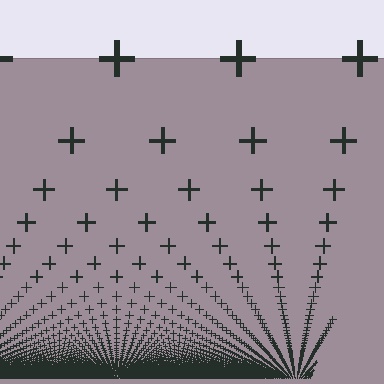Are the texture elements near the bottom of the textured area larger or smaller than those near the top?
Smaller. The gradient is inverted — elements near the bottom are smaller and denser.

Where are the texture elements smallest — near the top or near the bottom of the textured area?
Near the bottom.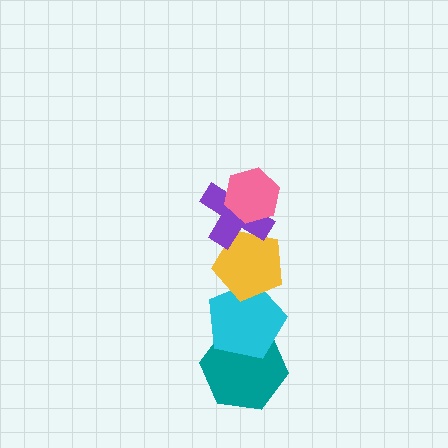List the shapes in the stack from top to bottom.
From top to bottom: the pink hexagon, the purple cross, the yellow pentagon, the cyan pentagon, the teal hexagon.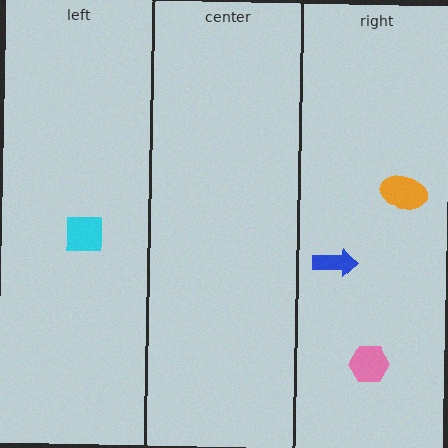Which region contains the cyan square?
The left region.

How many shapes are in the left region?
1.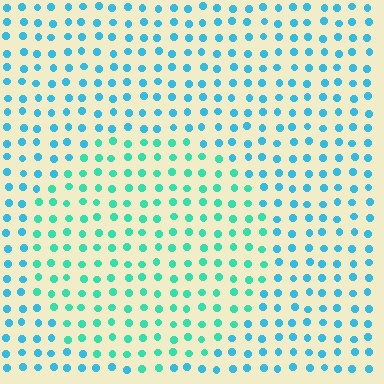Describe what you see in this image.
The image is filled with small cyan elements in a uniform arrangement. A circle-shaped region is visible where the elements are tinted to a slightly different hue, forming a subtle color boundary.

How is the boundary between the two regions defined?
The boundary is defined purely by a slight shift in hue (about 32 degrees). Spacing, size, and orientation are identical on both sides.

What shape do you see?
I see a circle.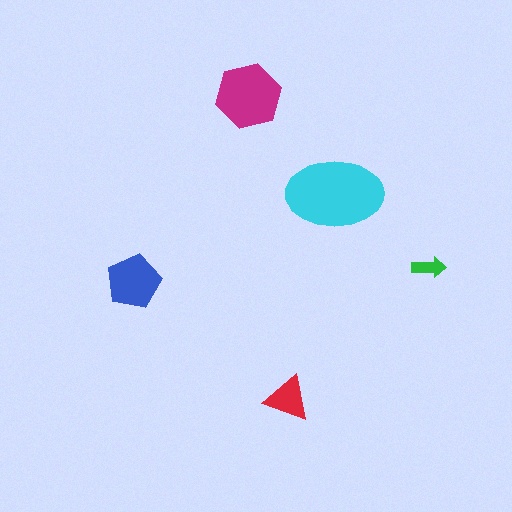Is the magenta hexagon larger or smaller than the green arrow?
Larger.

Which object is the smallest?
The green arrow.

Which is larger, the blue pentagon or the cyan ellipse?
The cyan ellipse.